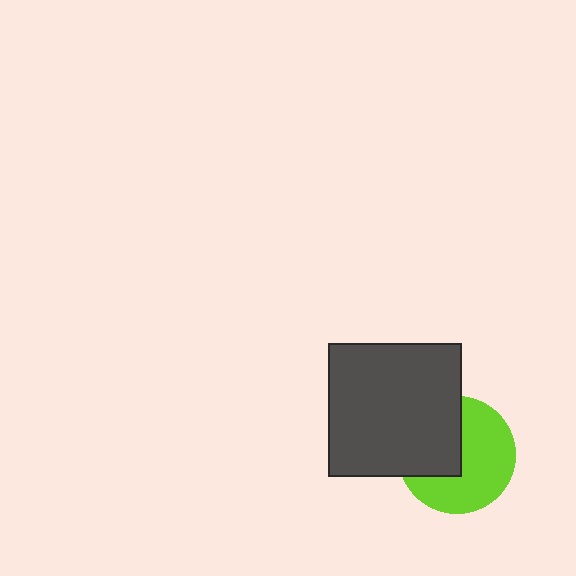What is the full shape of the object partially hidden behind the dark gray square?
The partially hidden object is a lime circle.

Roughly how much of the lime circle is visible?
About half of it is visible (roughly 60%).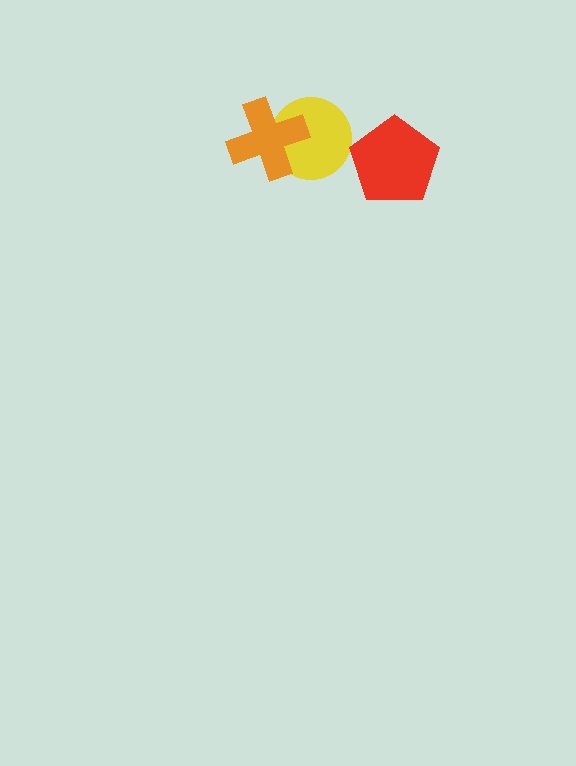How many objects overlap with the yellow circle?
1 object overlaps with the yellow circle.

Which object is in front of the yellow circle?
The orange cross is in front of the yellow circle.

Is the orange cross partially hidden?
No, no other shape covers it.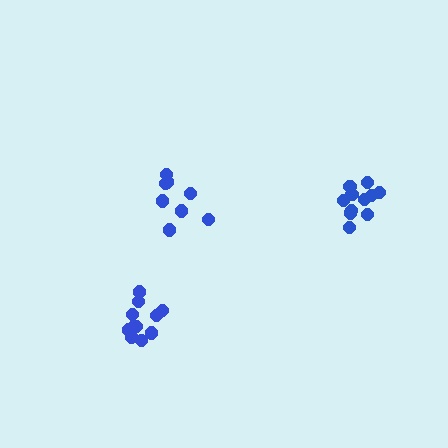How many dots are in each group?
Group 1: 11 dots, Group 2: 8 dots, Group 3: 12 dots (31 total).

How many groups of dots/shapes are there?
There are 3 groups.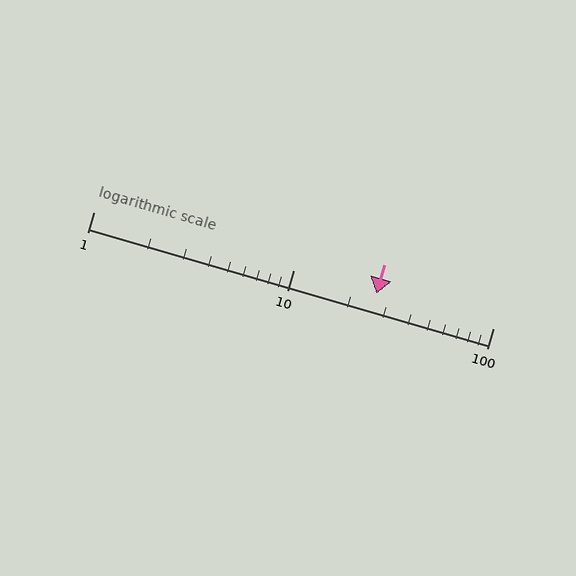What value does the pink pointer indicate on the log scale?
The pointer indicates approximately 26.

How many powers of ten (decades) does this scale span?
The scale spans 2 decades, from 1 to 100.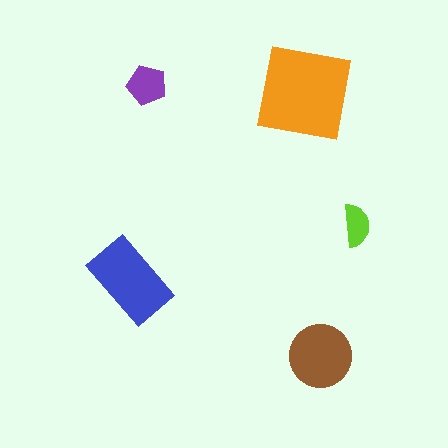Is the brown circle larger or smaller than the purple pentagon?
Larger.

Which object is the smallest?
The lime semicircle.